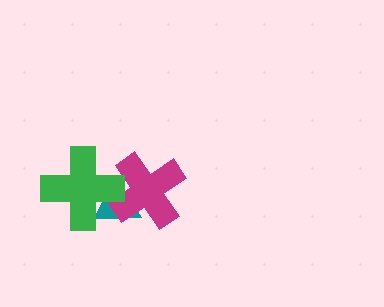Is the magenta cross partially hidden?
Yes, it is partially covered by another shape.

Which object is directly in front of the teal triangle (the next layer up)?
The magenta cross is directly in front of the teal triangle.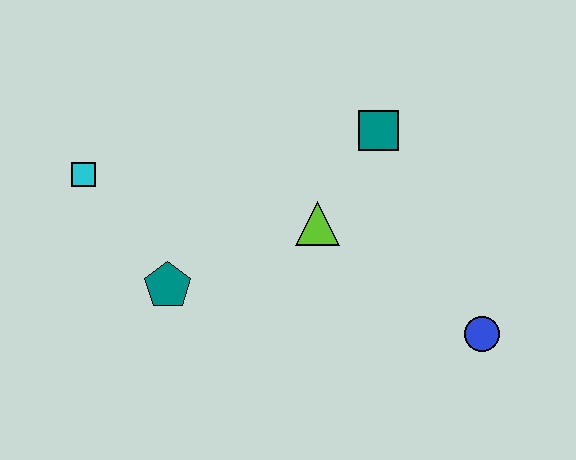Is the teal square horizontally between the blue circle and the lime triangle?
Yes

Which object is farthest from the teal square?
The cyan square is farthest from the teal square.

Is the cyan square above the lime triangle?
Yes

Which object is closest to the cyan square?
The teal pentagon is closest to the cyan square.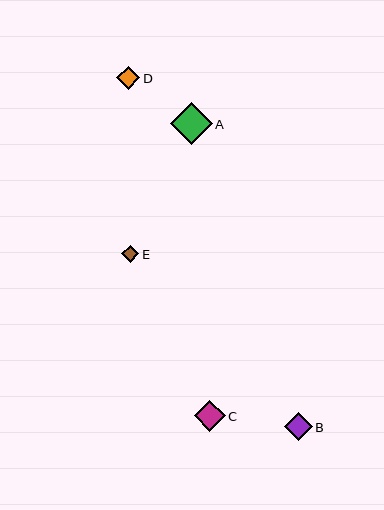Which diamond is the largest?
Diamond A is the largest with a size of approximately 42 pixels.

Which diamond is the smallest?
Diamond E is the smallest with a size of approximately 17 pixels.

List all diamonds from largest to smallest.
From largest to smallest: A, C, B, D, E.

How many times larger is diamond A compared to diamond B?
Diamond A is approximately 1.5 times the size of diamond B.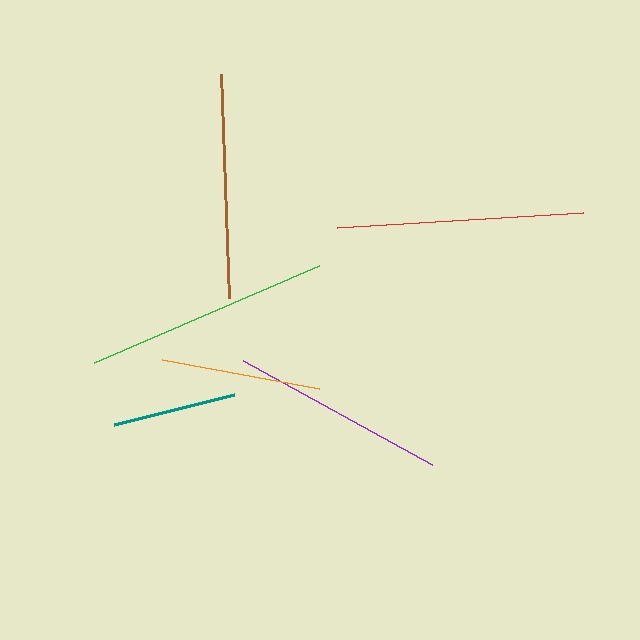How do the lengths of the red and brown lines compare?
The red and brown lines are approximately the same length.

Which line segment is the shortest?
The teal line is the shortest at approximately 124 pixels.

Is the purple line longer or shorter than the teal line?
The purple line is longer than the teal line.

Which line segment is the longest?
The red line is the longest at approximately 246 pixels.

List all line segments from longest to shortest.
From longest to shortest: red, green, brown, purple, orange, teal.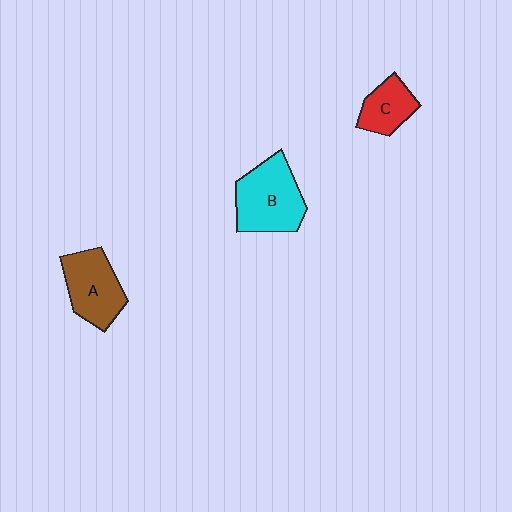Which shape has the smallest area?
Shape C (red).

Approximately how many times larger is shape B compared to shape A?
Approximately 1.2 times.